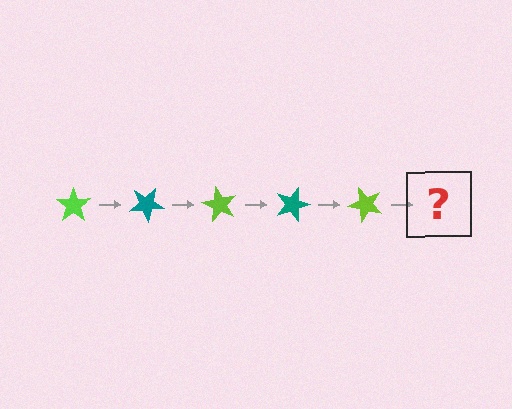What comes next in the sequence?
The next element should be a teal star, rotated 150 degrees from the start.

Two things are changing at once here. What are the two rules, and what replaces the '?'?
The two rules are that it rotates 30 degrees each step and the color cycles through lime and teal. The '?' should be a teal star, rotated 150 degrees from the start.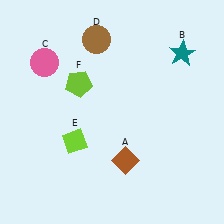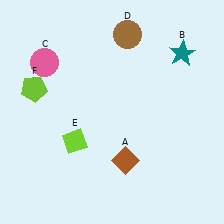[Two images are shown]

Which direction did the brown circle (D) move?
The brown circle (D) moved right.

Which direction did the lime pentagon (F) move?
The lime pentagon (F) moved left.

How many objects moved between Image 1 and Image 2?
2 objects moved between the two images.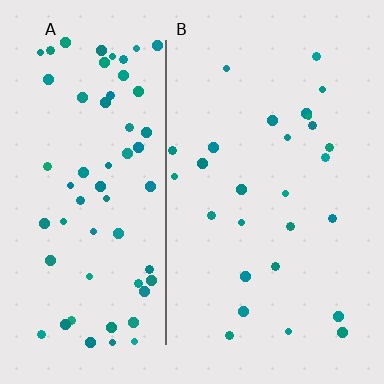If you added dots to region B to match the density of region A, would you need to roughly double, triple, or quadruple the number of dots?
Approximately double.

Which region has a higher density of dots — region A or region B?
A (the left).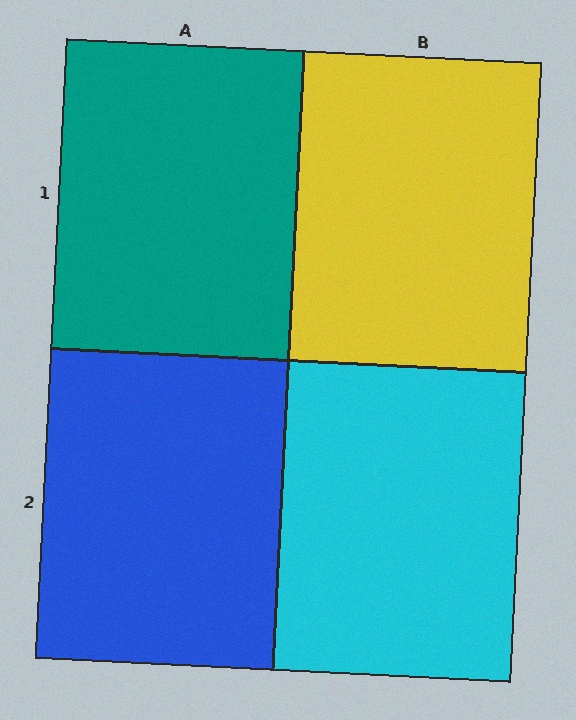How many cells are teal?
1 cell is teal.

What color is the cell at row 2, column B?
Cyan.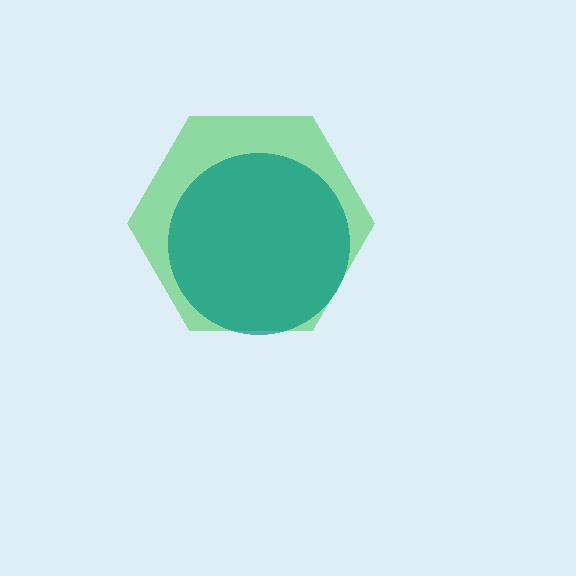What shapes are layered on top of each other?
The layered shapes are: a green hexagon, a teal circle.